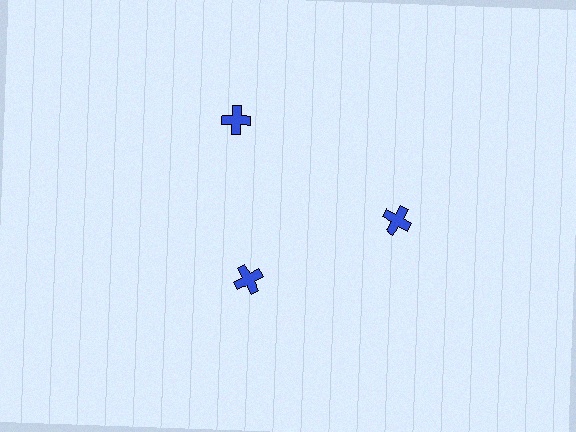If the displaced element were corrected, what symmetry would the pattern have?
It would have 3-fold rotational symmetry — the pattern would map onto itself every 120 degrees.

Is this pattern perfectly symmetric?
No. The 3 blue crosses are arranged in a ring, but one element near the 7 o'clock position is pulled inward toward the center, breaking the 3-fold rotational symmetry.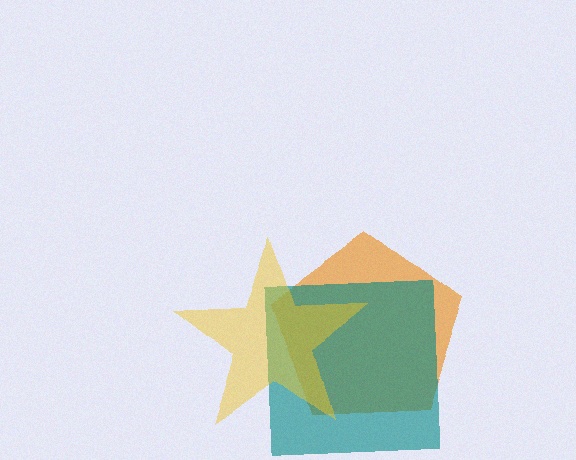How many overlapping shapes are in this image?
There are 3 overlapping shapes in the image.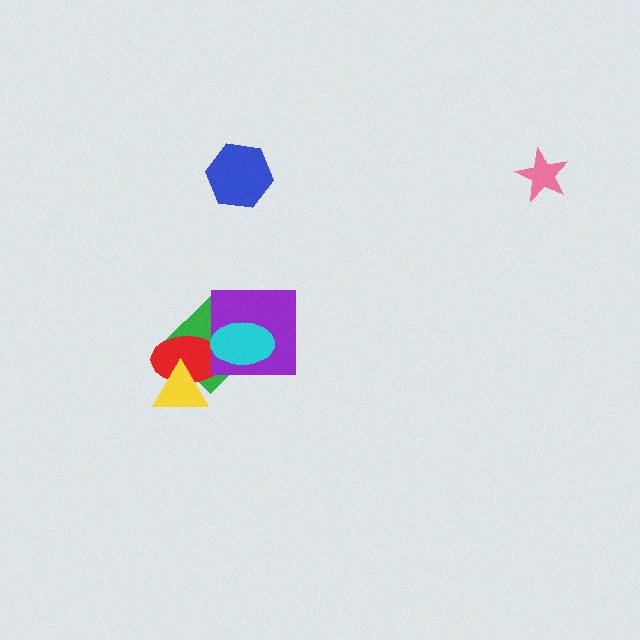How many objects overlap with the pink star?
0 objects overlap with the pink star.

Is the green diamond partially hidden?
Yes, it is partially covered by another shape.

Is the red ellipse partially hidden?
Yes, it is partially covered by another shape.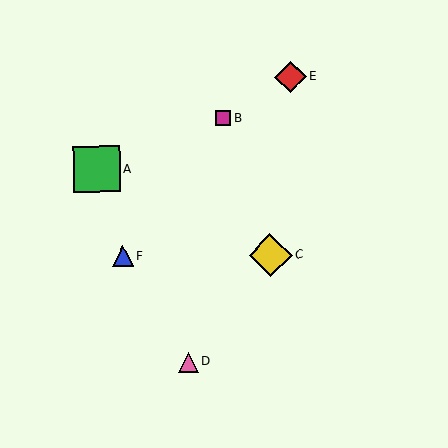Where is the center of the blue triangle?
The center of the blue triangle is at (123, 256).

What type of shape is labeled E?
Shape E is a red diamond.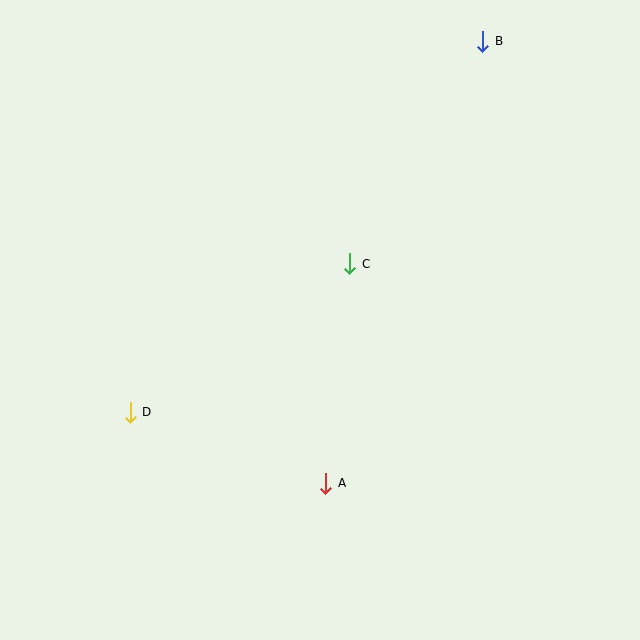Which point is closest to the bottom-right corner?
Point A is closest to the bottom-right corner.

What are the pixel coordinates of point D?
Point D is at (130, 412).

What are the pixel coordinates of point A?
Point A is at (326, 483).